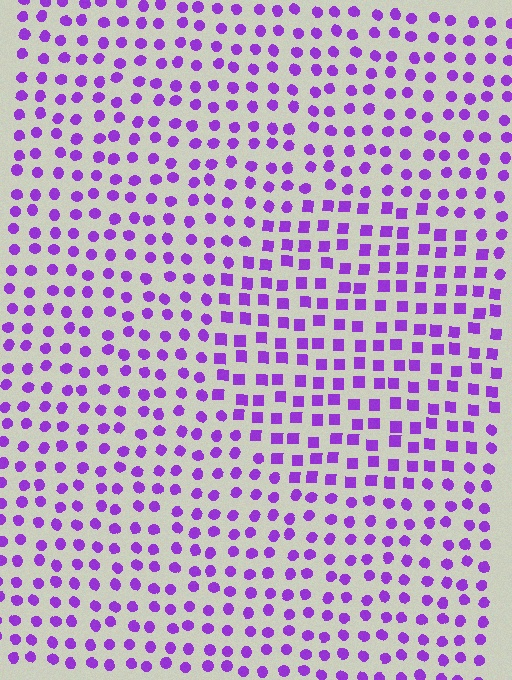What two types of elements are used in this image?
The image uses squares inside the circle region and circles outside it.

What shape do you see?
I see a circle.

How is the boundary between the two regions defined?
The boundary is defined by a change in element shape: squares inside vs. circles outside. All elements share the same color and spacing.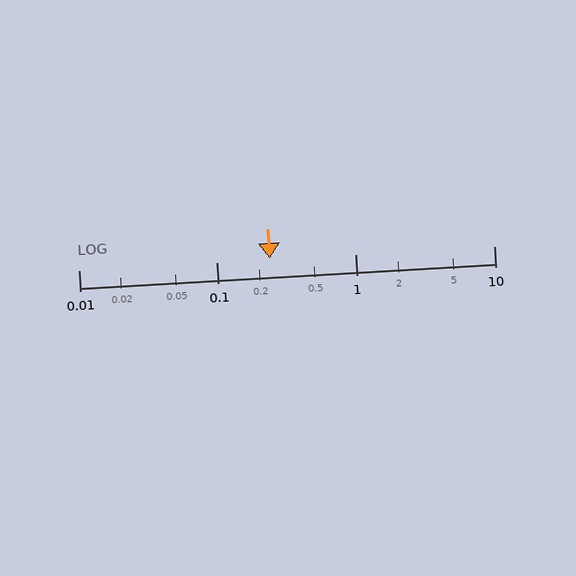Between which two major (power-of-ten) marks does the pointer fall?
The pointer is between 0.1 and 1.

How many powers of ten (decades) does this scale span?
The scale spans 3 decades, from 0.01 to 10.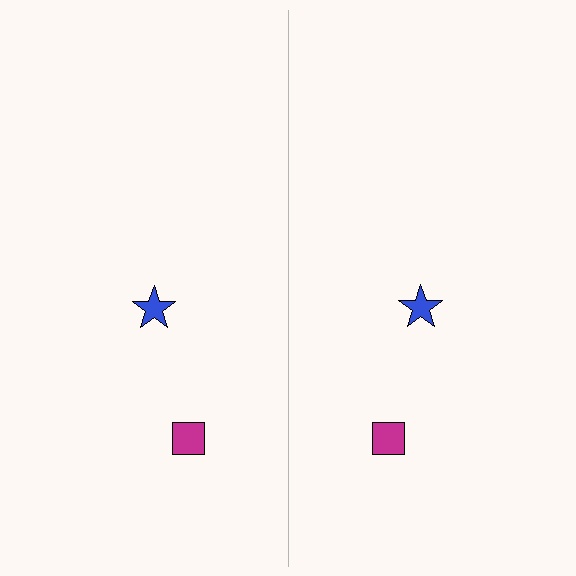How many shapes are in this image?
There are 4 shapes in this image.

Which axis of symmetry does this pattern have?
The pattern has a vertical axis of symmetry running through the center of the image.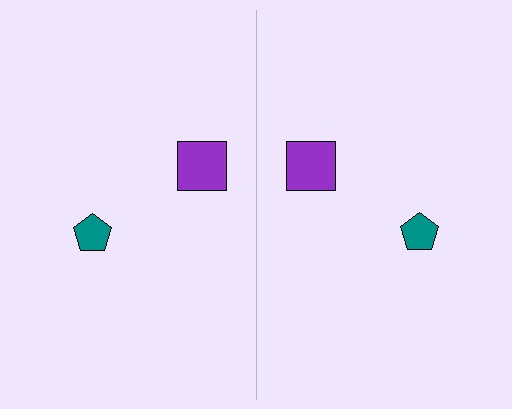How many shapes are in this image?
There are 4 shapes in this image.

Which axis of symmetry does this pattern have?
The pattern has a vertical axis of symmetry running through the center of the image.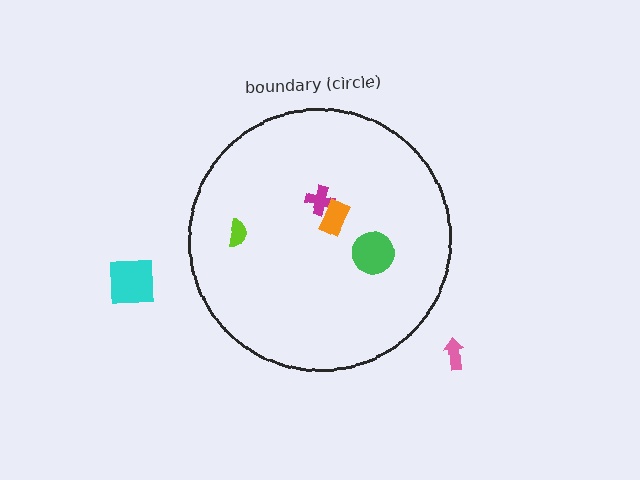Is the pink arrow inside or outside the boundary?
Outside.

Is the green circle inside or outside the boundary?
Inside.